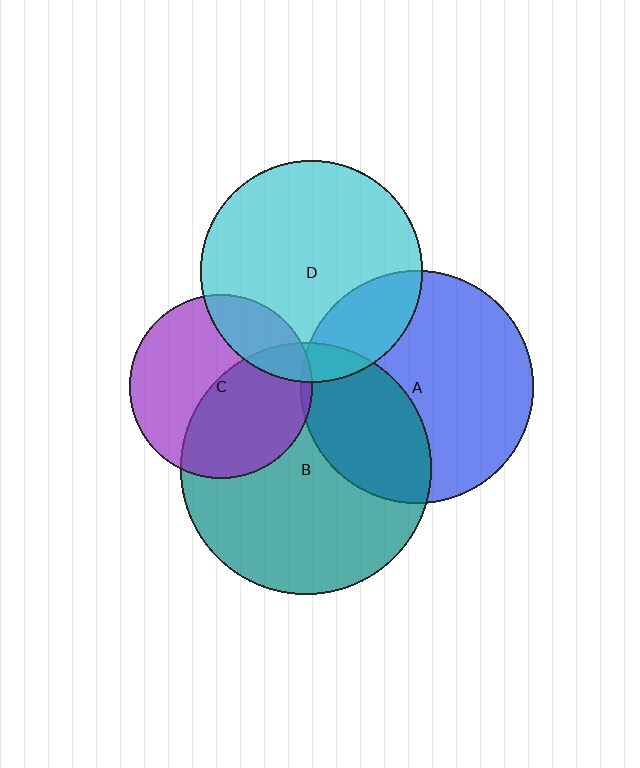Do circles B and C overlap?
Yes.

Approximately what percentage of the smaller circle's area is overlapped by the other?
Approximately 45%.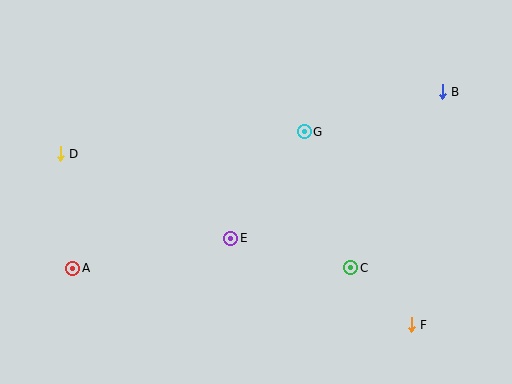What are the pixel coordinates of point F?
Point F is at (411, 325).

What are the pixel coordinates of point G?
Point G is at (304, 132).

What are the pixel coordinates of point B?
Point B is at (442, 92).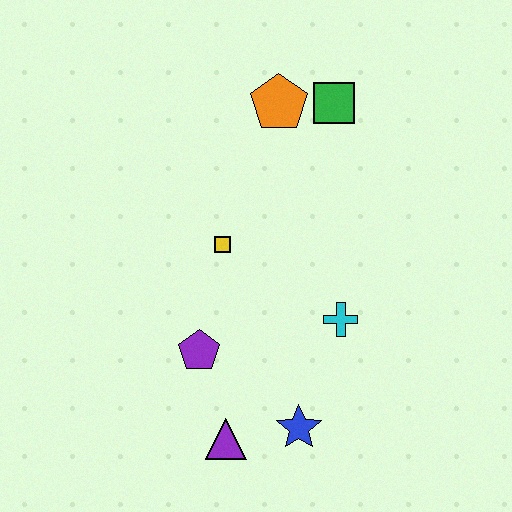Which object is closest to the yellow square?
The purple pentagon is closest to the yellow square.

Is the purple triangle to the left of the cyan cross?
Yes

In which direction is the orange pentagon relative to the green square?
The orange pentagon is to the left of the green square.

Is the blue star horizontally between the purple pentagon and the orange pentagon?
No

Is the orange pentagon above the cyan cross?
Yes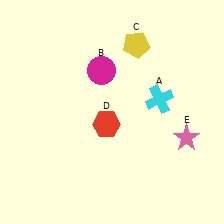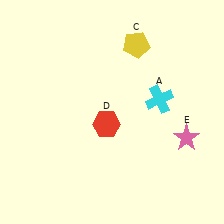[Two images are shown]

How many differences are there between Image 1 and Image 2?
There is 1 difference between the two images.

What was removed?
The magenta circle (B) was removed in Image 2.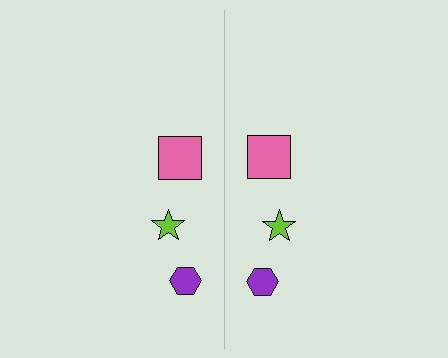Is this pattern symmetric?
Yes, this pattern has bilateral (reflection) symmetry.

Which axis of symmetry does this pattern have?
The pattern has a vertical axis of symmetry running through the center of the image.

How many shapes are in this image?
There are 6 shapes in this image.